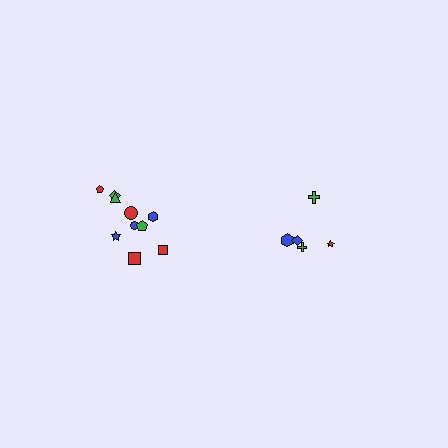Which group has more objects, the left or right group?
The left group.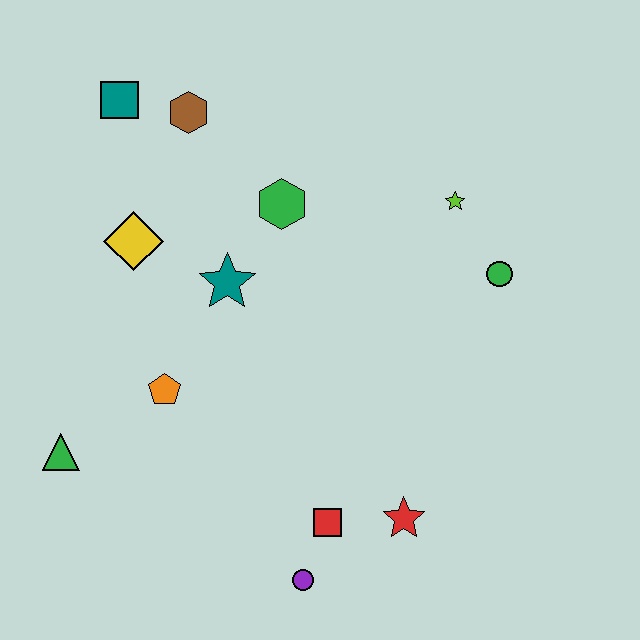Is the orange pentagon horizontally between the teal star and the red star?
No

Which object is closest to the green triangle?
The orange pentagon is closest to the green triangle.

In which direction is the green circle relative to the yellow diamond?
The green circle is to the right of the yellow diamond.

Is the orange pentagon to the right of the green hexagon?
No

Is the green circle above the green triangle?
Yes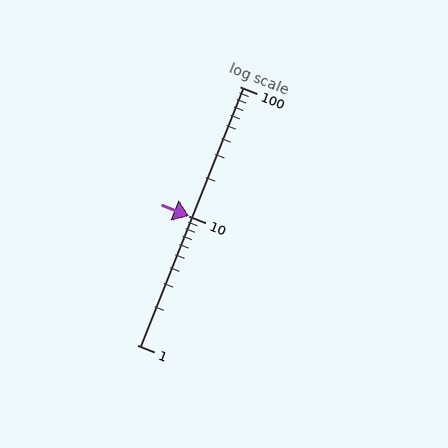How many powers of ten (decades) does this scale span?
The scale spans 2 decades, from 1 to 100.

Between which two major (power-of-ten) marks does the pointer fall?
The pointer is between 10 and 100.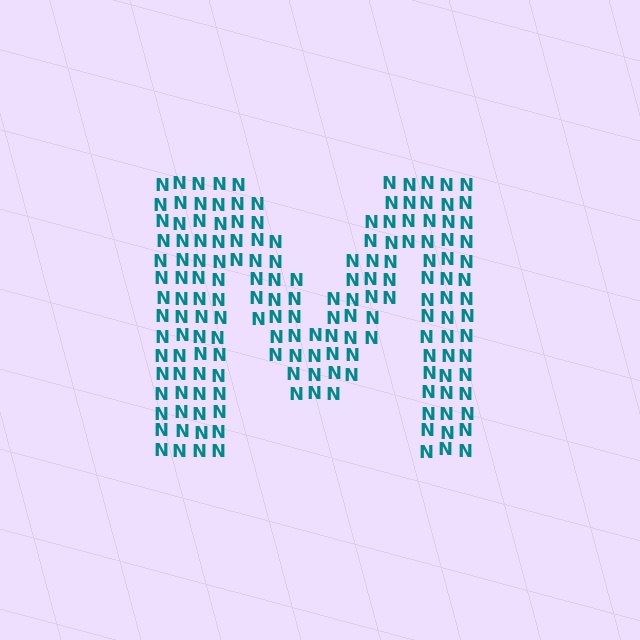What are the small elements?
The small elements are letter N's.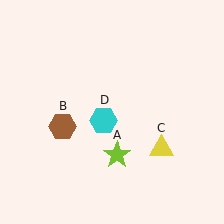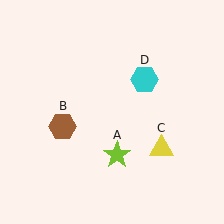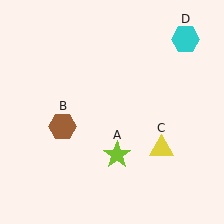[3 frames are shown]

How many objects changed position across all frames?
1 object changed position: cyan hexagon (object D).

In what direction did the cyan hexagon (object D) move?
The cyan hexagon (object D) moved up and to the right.